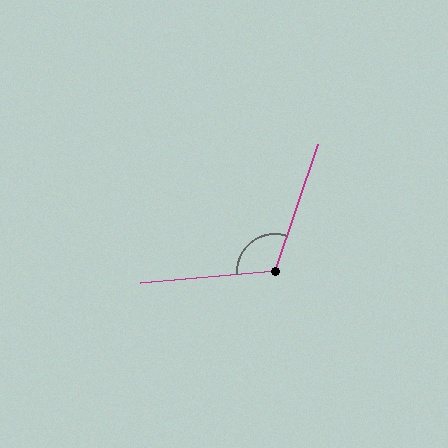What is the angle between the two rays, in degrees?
Approximately 114 degrees.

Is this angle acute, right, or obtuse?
It is obtuse.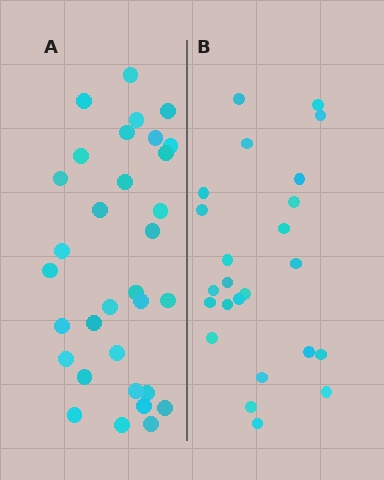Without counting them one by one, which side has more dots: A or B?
Region A (the left region) has more dots.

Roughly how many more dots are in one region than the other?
Region A has roughly 8 or so more dots than region B.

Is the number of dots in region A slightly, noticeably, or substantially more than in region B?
Region A has noticeably more, but not dramatically so. The ratio is roughly 1.3 to 1.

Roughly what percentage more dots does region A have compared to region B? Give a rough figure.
About 35% more.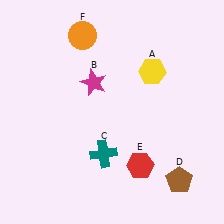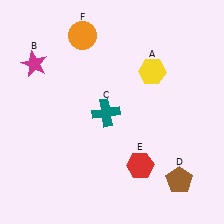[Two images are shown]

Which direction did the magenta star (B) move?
The magenta star (B) moved left.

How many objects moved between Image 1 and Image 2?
2 objects moved between the two images.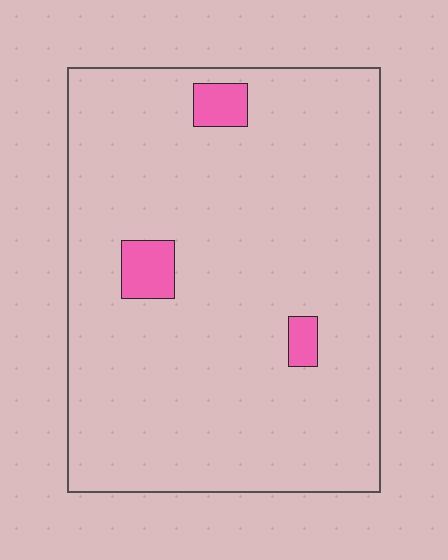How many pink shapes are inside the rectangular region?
3.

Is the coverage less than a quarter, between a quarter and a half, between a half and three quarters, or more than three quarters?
Less than a quarter.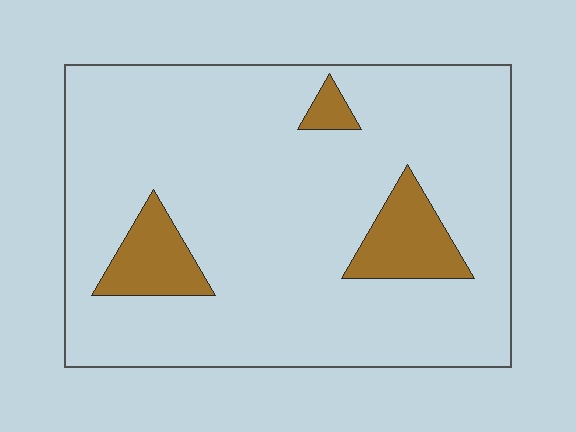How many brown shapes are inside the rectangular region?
3.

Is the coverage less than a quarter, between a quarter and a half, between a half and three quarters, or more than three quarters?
Less than a quarter.